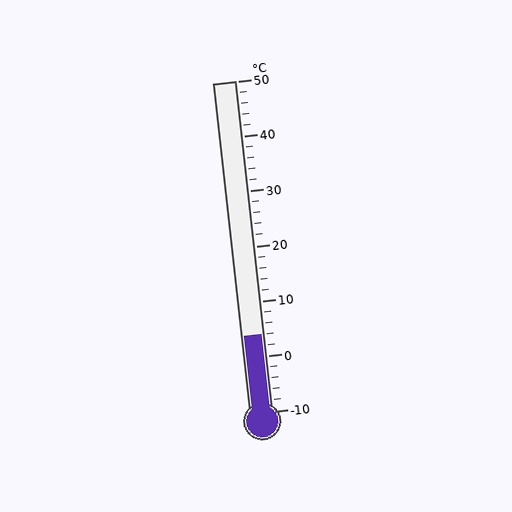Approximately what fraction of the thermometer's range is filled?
The thermometer is filled to approximately 25% of its range.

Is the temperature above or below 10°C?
The temperature is below 10°C.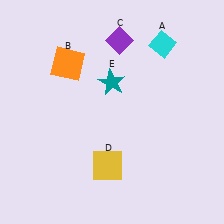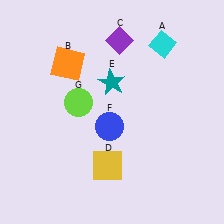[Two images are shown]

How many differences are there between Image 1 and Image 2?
There are 2 differences between the two images.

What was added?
A blue circle (F), a lime circle (G) were added in Image 2.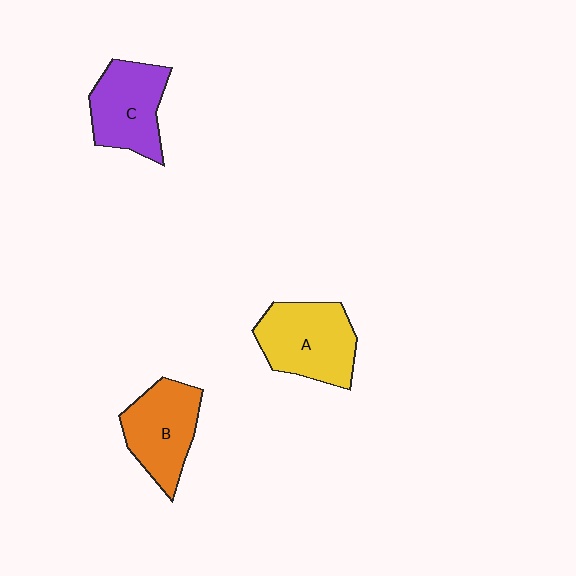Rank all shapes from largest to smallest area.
From largest to smallest: A (yellow), B (orange), C (purple).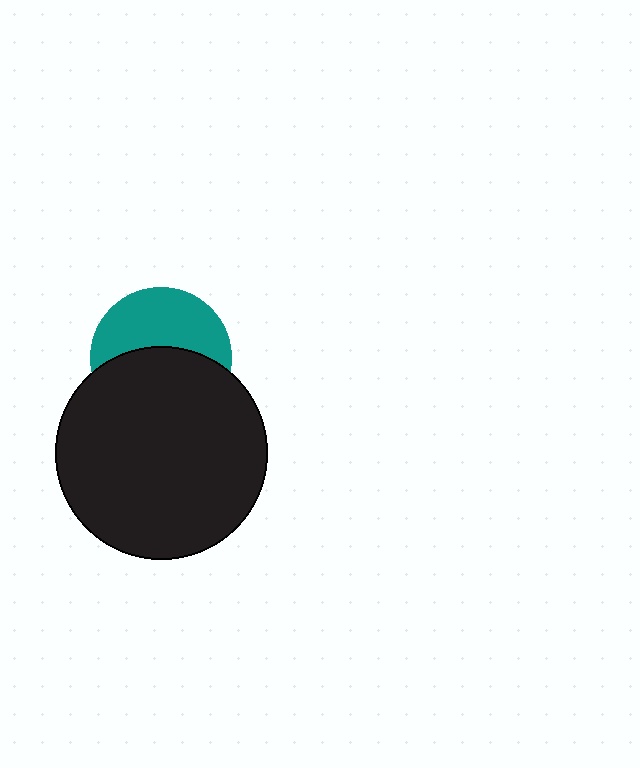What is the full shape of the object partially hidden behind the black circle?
The partially hidden object is a teal circle.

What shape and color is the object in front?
The object in front is a black circle.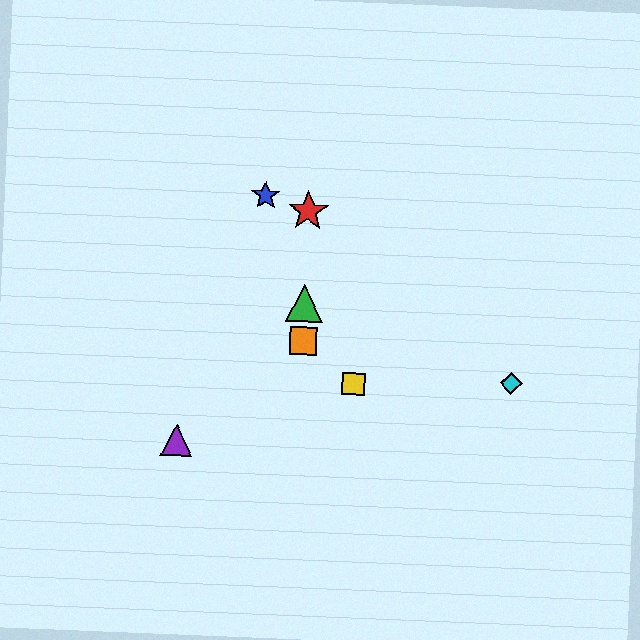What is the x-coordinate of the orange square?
The orange square is at x≈303.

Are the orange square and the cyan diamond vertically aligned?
No, the orange square is at x≈303 and the cyan diamond is at x≈511.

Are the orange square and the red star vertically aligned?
Yes, both are at x≈303.